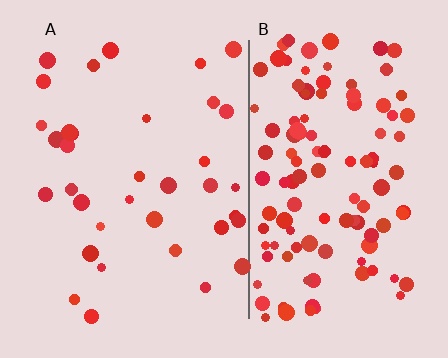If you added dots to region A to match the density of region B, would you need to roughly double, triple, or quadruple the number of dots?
Approximately triple.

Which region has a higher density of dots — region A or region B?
B (the right).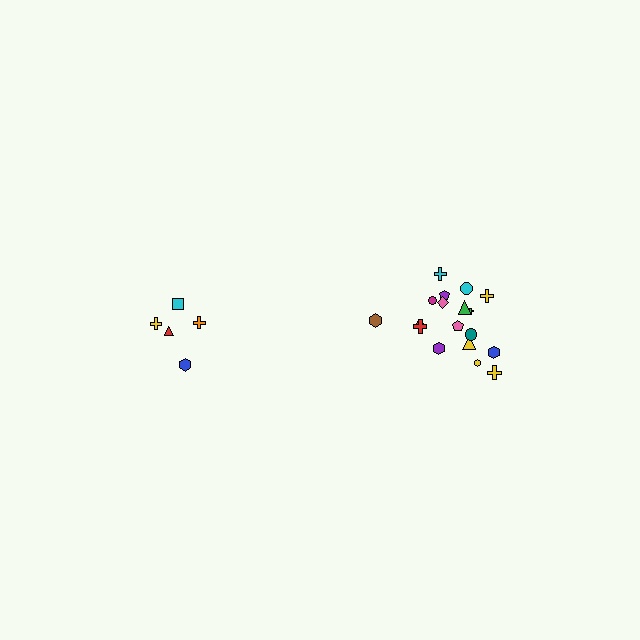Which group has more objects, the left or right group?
The right group.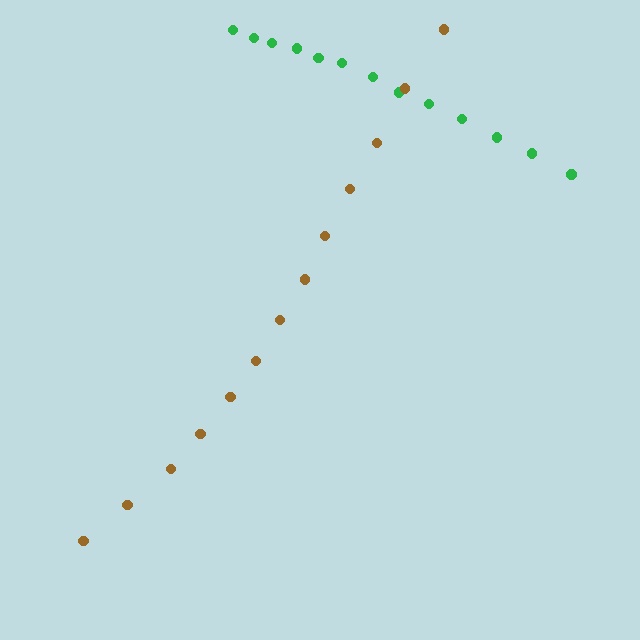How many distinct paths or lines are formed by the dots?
There are 2 distinct paths.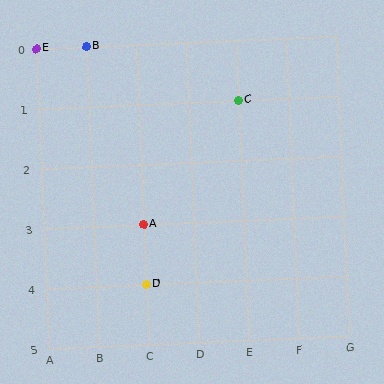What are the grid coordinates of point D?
Point D is at grid coordinates (C, 4).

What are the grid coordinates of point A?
Point A is at grid coordinates (C, 3).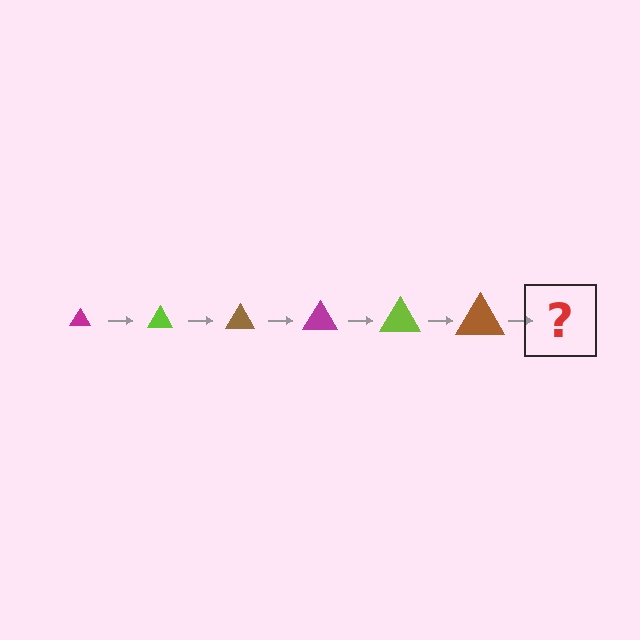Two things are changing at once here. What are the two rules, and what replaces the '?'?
The two rules are that the triangle grows larger each step and the color cycles through magenta, lime, and brown. The '?' should be a magenta triangle, larger than the previous one.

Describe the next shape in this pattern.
It should be a magenta triangle, larger than the previous one.